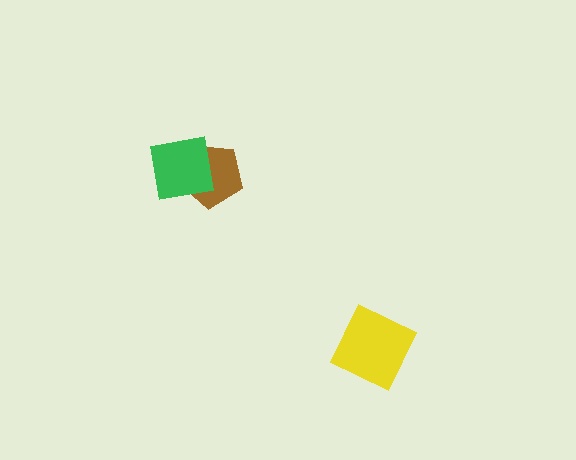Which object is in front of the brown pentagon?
The green square is in front of the brown pentagon.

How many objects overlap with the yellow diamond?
0 objects overlap with the yellow diamond.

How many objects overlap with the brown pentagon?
1 object overlaps with the brown pentagon.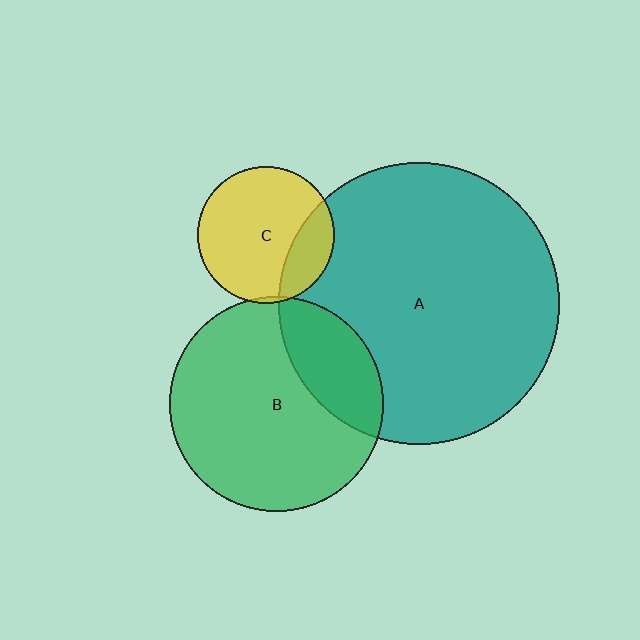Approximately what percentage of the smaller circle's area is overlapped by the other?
Approximately 25%.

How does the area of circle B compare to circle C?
Approximately 2.5 times.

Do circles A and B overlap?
Yes.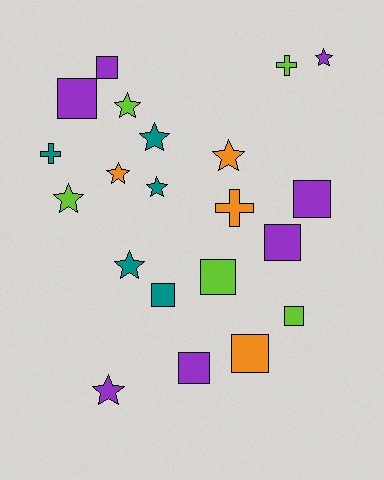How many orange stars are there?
There are 2 orange stars.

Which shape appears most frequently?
Star, with 9 objects.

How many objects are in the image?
There are 21 objects.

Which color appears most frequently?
Purple, with 7 objects.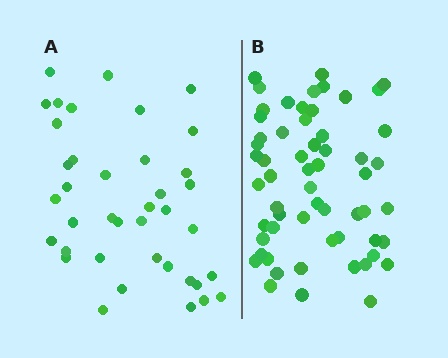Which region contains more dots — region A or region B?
Region B (the right region) has more dots.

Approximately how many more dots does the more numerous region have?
Region B has approximately 20 more dots than region A.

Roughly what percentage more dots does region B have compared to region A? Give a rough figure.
About 50% more.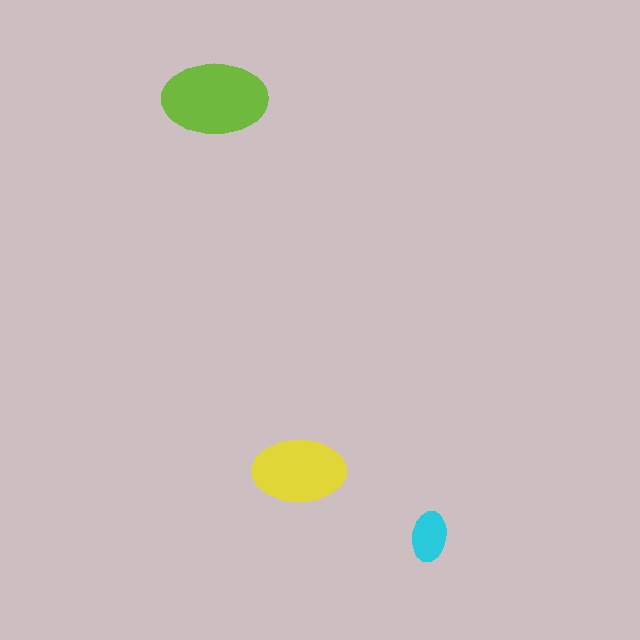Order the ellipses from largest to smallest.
the lime one, the yellow one, the cyan one.